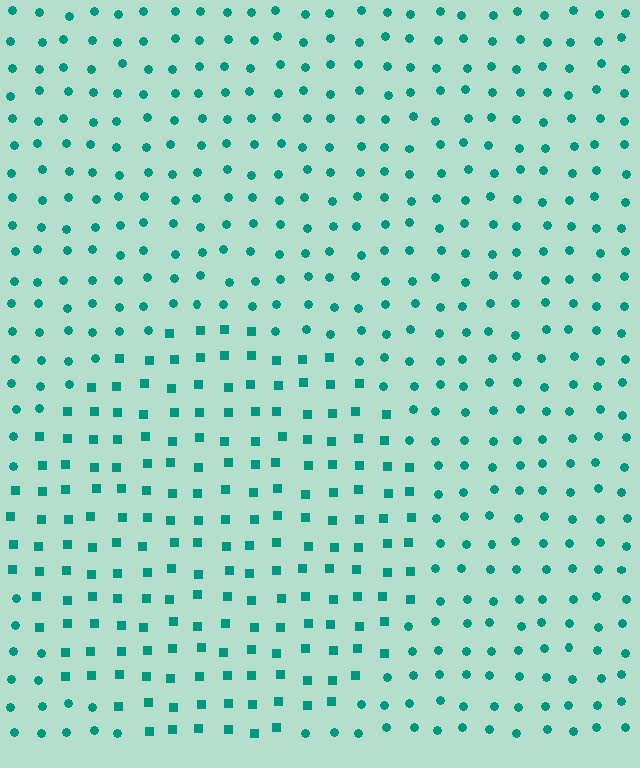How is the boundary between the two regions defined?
The boundary is defined by a change in element shape: squares inside vs. circles outside. All elements share the same color and spacing.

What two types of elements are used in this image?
The image uses squares inside the circle region and circles outside it.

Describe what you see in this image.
The image is filled with small teal elements arranged in a uniform grid. A circle-shaped region contains squares, while the surrounding area contains circles. The boundary is defined purely by the change in element shape.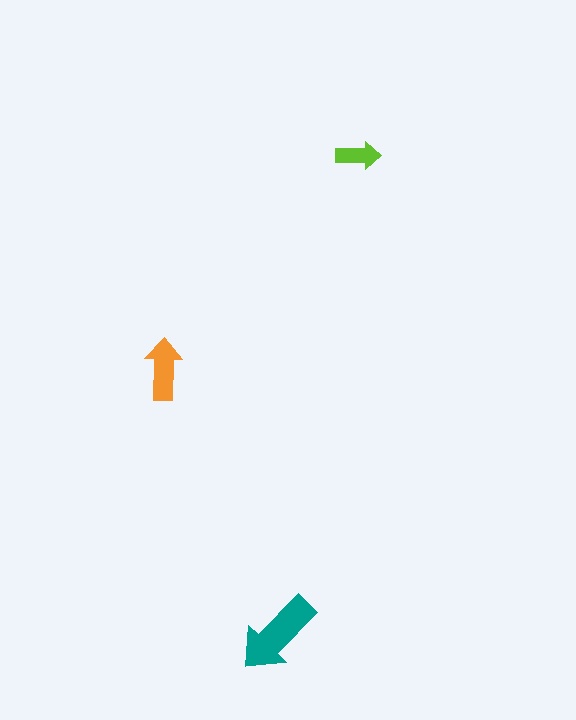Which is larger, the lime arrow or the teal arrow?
The teal one.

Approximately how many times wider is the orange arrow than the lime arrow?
About 1.5 times wider.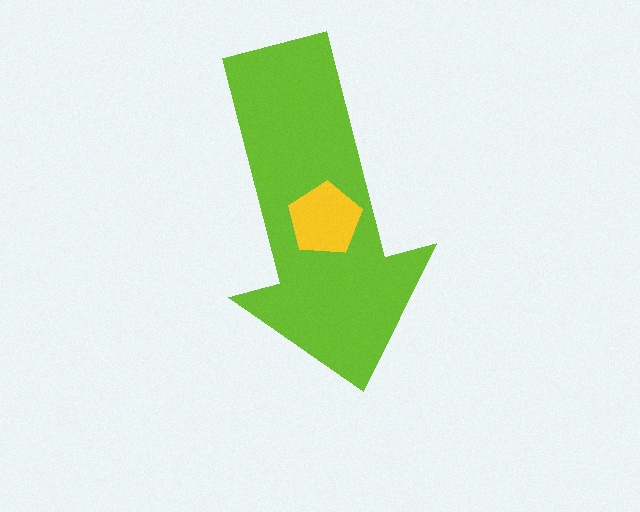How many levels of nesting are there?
2.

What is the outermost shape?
The lime arrow.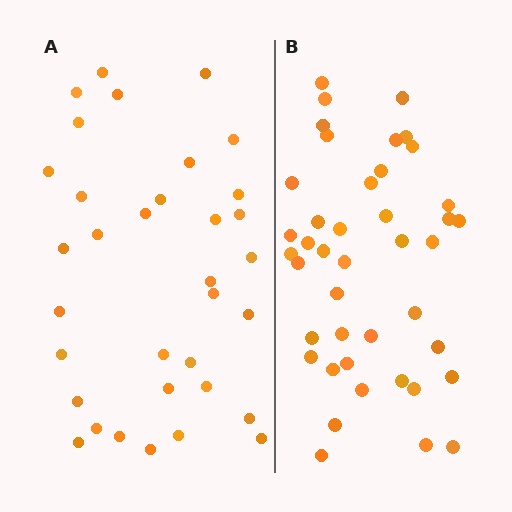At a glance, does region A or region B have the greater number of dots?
Region B (the right region) has more dots.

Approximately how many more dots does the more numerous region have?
Region B has roughly 8 or so more dots than region A.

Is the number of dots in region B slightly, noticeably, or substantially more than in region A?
Region B has only slightly more — the two regions are fairly close. The ratio is roughly 1.2 to 1.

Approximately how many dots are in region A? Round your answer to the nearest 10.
About 30 dots. (The exact count is 34, which rounds to 30.)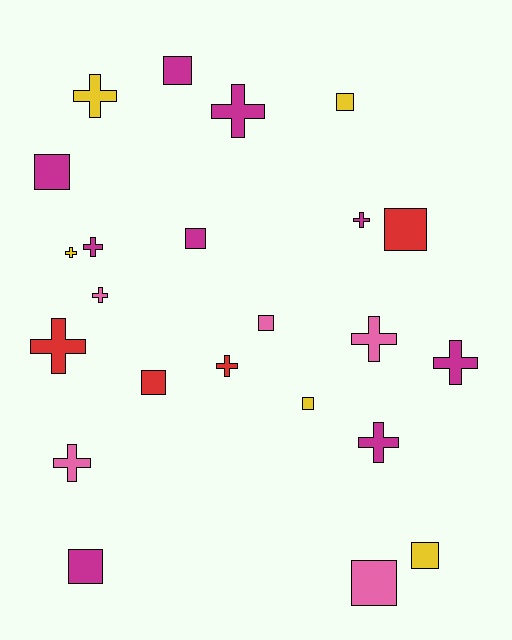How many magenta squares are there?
There are 4 magenta squares.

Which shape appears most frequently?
Cross, with 12 objects.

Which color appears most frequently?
Magenta, with 9 objects.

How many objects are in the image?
There are 23 objects.